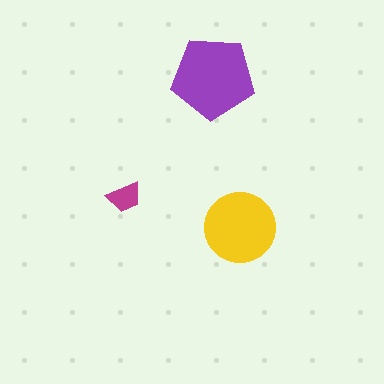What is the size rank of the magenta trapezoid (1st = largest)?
3rd.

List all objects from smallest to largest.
The magenta trapezoid, the yellow circle, the purple pentagon.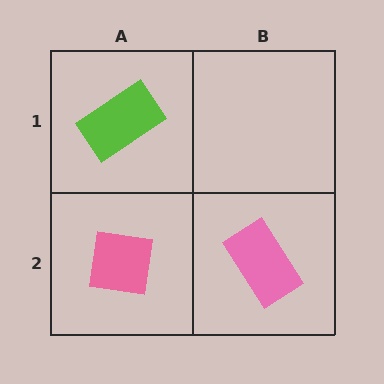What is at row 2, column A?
A pink square.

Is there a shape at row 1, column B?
No, that cell is empty.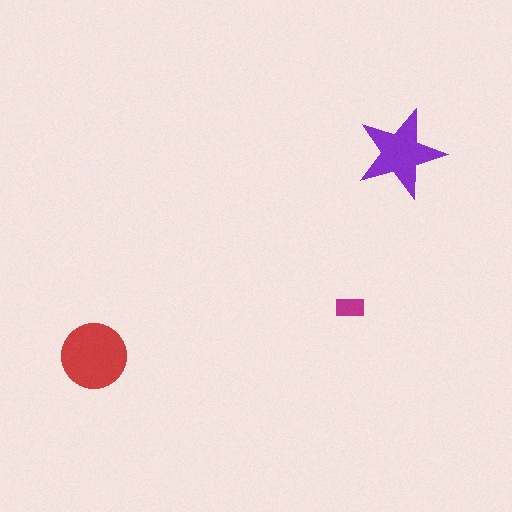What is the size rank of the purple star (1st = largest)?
2nd.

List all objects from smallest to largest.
The magenta rectangle, the purple star, the red circle.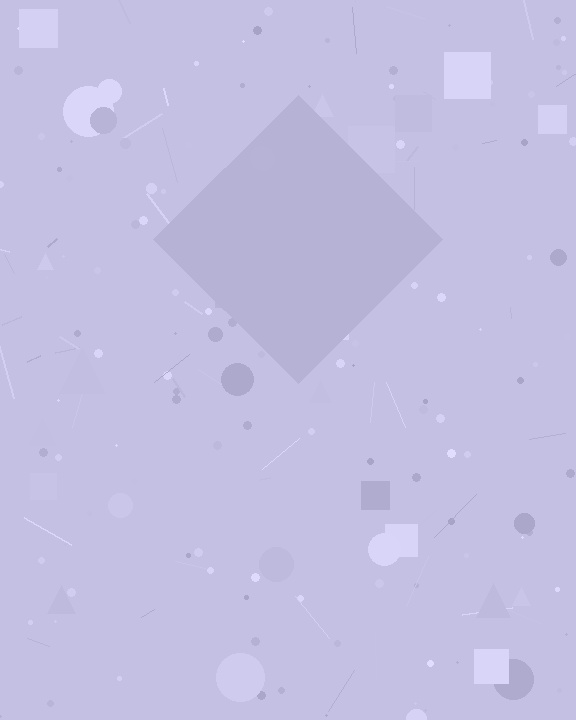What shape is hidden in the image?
A diamond is hidden in the image.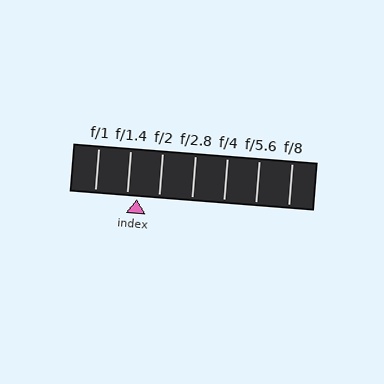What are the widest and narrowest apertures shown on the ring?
The widest aperture shown is f/1 and the narrowest is f/8.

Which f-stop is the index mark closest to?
The index mark is closest to f/1.4.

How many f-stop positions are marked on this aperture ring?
There are 7 f-stop positions marked.